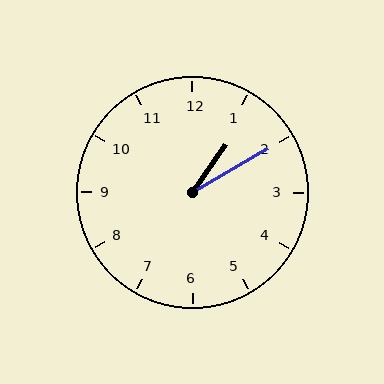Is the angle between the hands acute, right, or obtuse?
It is acute.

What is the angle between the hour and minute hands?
Approximately 25 degrees.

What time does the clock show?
1:10.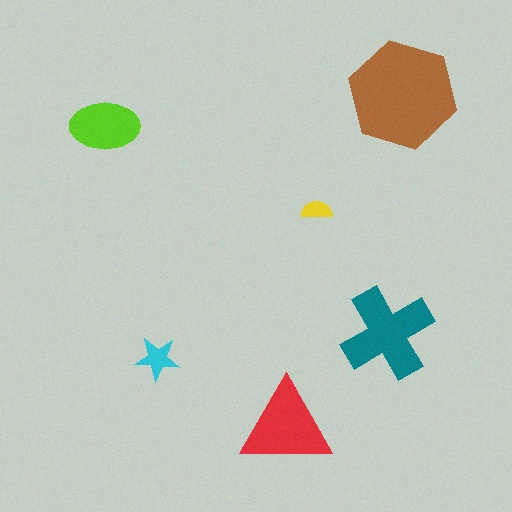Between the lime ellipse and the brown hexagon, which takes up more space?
The brown hexagon.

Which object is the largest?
The brown hexagon.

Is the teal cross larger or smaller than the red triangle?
Larger.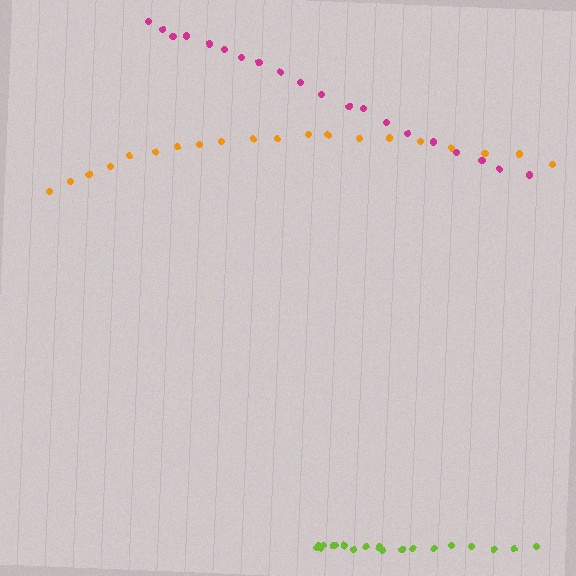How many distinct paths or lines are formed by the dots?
There are 3 distinct paths.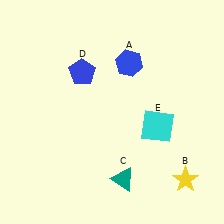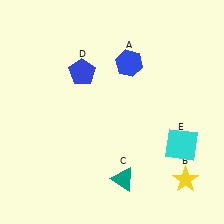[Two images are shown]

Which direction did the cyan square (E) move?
The cyan square (E) moved right.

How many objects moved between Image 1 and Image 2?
1 object moved between the two images.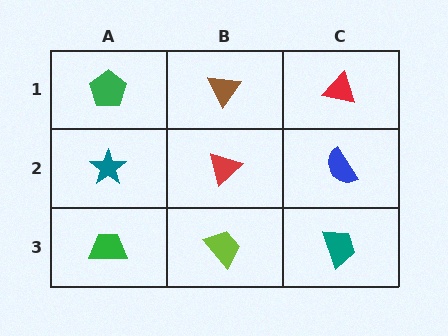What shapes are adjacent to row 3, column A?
A teal star (row 2, column A), a lime trapezoid (row 3, column B).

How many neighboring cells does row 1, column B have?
3.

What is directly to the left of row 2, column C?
A red triangle.